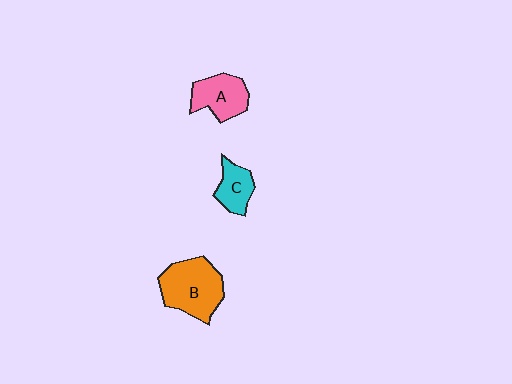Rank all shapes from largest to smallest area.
From largest to smallest: B (orange), A (pink), C (cyan).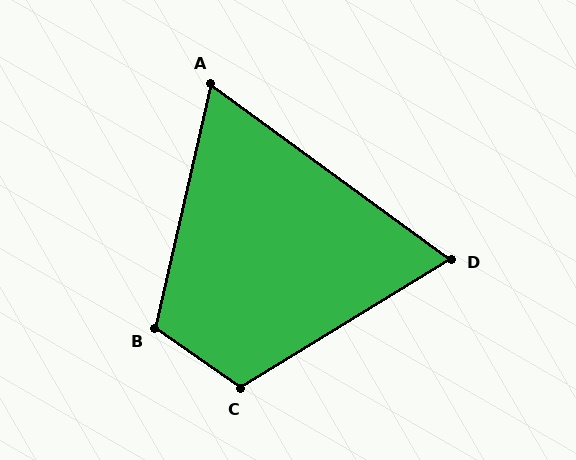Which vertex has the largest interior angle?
C, at approximately 113 degrees.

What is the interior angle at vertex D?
Approximately 68 degrees (acute).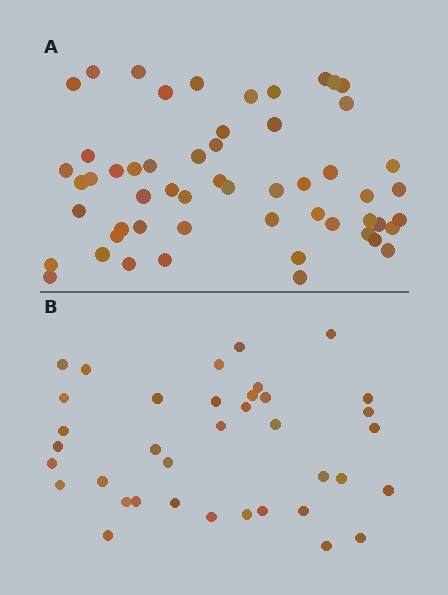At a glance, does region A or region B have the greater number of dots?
Region A (the top region) has more dots.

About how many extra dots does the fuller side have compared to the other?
Region A has approximately 20 more dots than region B.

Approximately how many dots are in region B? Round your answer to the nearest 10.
About 40 dots. (The exact count is 37, which rounds to 40.)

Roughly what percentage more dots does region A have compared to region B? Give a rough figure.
About 50% more.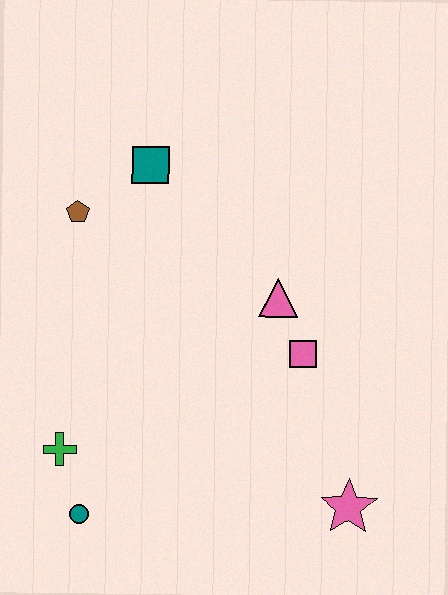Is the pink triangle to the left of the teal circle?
No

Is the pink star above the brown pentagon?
No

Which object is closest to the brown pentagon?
The teal square is closest to the brown pentagon.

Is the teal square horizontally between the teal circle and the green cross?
No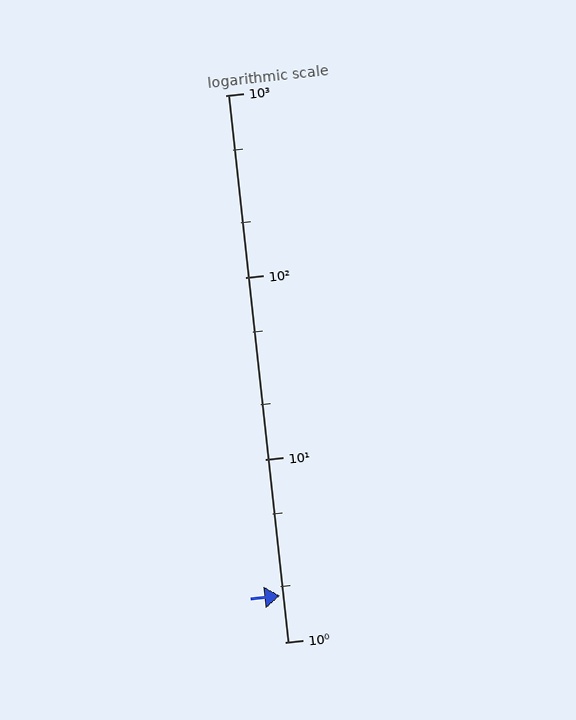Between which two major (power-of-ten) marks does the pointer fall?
The pointer is between 1 and 10.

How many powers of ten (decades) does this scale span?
The scale spans 3 decades, from 1 to 1000.